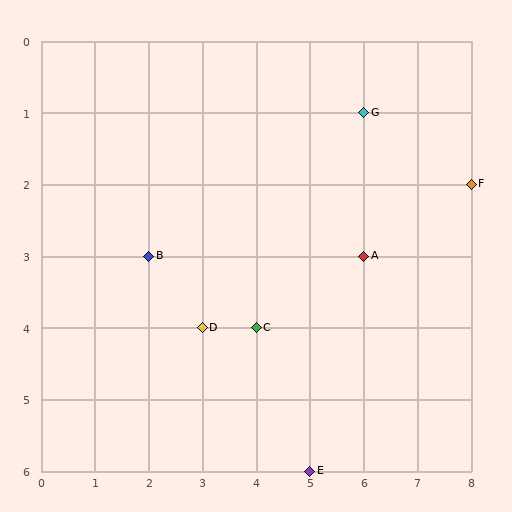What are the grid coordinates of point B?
Point B is at grid coordinates (2, 3).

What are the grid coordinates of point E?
Point E is at grid coordinates (5, 6).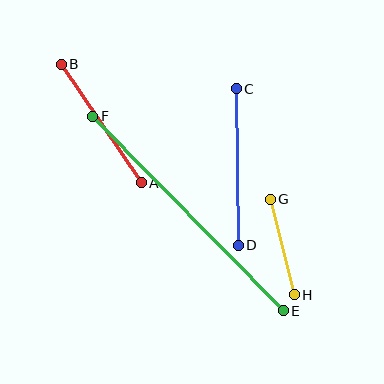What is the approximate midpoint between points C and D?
The midpoint is at approximately (237, 167) pixels.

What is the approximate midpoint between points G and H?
The midpoint is at approximately (282, 247) pixels.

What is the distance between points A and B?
The distance is approximately 143 pixels.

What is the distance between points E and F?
The distance is approximately 272 pixels.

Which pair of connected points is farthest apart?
Points E and F are farthest apart.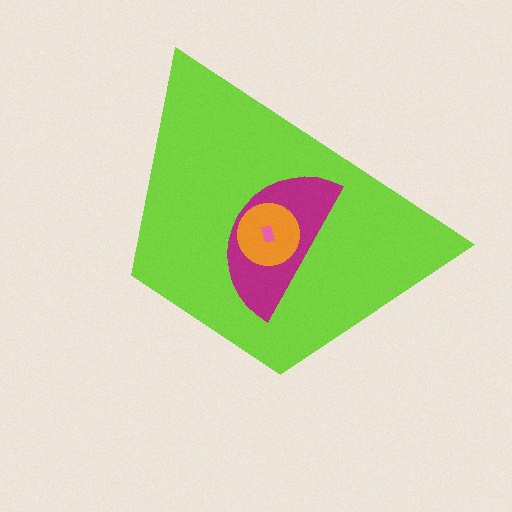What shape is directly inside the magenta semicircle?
The orange circle.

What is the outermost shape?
The lime trapezoid.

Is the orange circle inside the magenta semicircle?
Yes.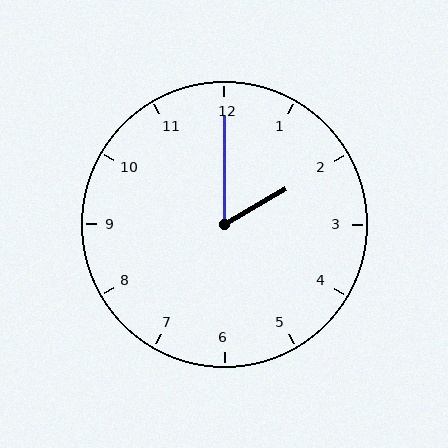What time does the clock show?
2:00.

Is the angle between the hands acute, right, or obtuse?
It is acute.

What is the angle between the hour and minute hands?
Approximately 60 degrees.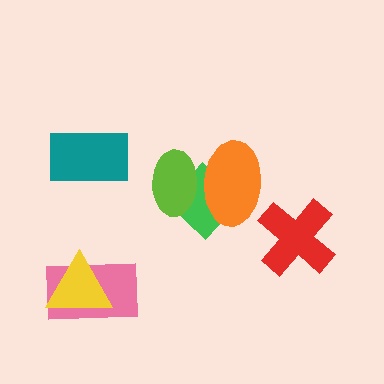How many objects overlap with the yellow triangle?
1 object overlaps with the yellow triangle.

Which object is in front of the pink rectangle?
The yellow triangle is in front of the pink rectangle.